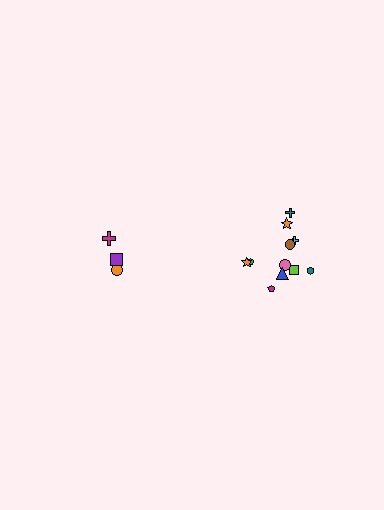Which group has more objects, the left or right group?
The right group.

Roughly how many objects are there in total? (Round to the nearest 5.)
Roughly 15 objects in total.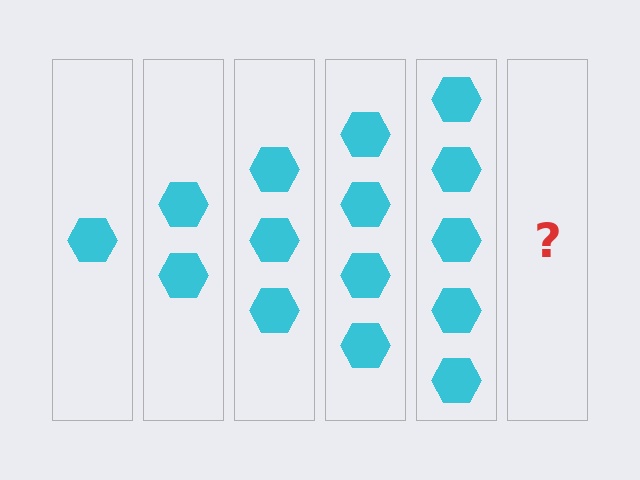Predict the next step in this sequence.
The next step is 6 hexagons.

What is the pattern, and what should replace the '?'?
The pattern is that each step adds one more hexagon. The '?' should be 6 hexagons.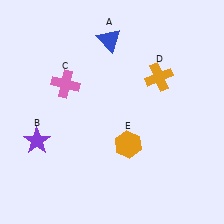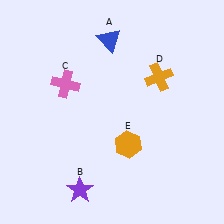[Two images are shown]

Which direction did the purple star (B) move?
The purple star (B) moved down.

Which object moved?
The purple star (B) moved down.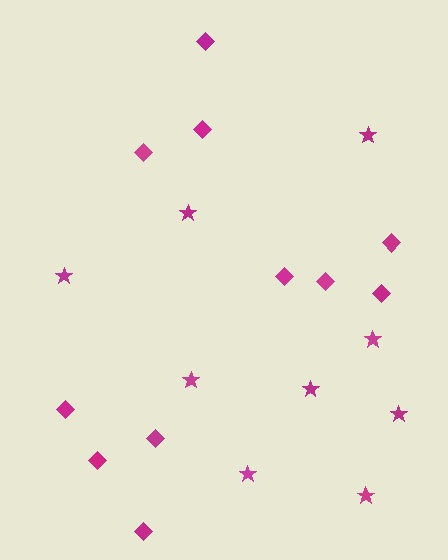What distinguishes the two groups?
There are 2 groups: one group of stars (9) and one group of diamonds (11).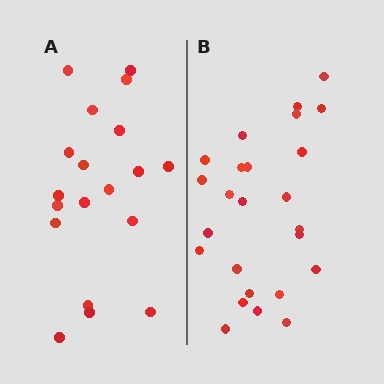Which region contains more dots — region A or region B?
Region B (the right region) has more dots.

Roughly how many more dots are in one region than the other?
Region B has about 6 more dots than region A.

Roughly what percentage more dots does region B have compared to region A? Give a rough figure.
About 30% more.